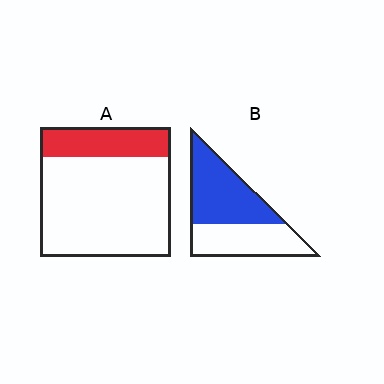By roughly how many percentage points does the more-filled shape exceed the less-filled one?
By roughly 35 percentage points (B over A).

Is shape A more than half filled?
No.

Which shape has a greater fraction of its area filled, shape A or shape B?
Shape B.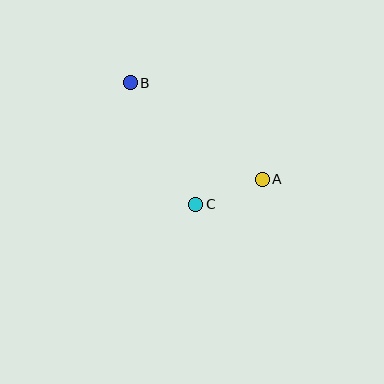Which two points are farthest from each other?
Points A and B are farthest from each other.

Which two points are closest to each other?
Points A and C are closest to each other.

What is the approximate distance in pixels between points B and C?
The distance between B and C is approximately 138 pixels.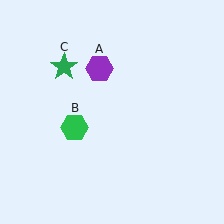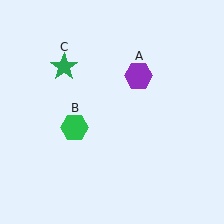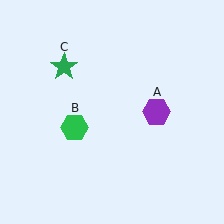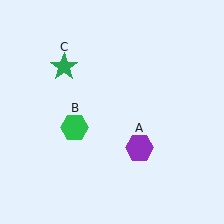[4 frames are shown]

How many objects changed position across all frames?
1 object changed position: purple hexagon (object A).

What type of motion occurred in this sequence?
The purple hexagon (object A) rotated clockwise around the center of the scene.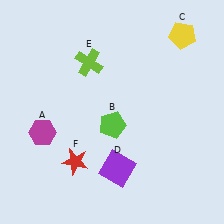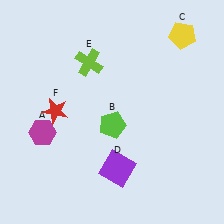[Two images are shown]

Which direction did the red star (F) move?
The red star (F) moved up.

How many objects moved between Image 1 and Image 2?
1 object moved between the two images.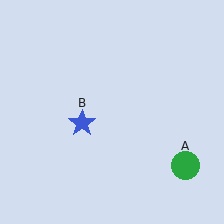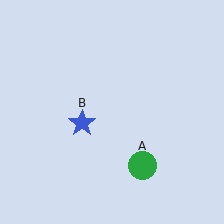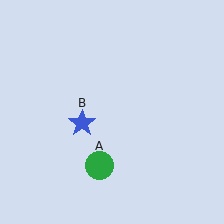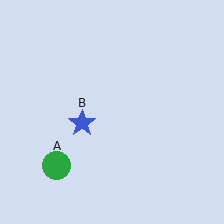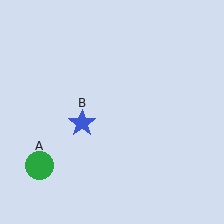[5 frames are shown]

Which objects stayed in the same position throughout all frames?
Blue star (object B) remained stationary.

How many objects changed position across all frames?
1 object changed position: green circle (object A).